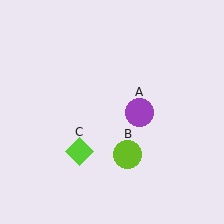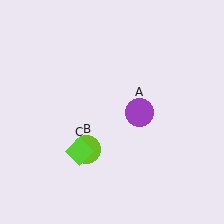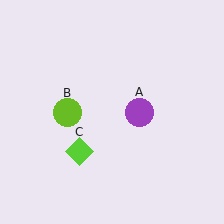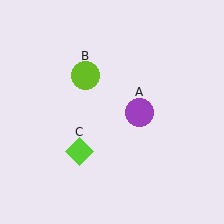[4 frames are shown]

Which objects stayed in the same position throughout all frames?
Purple circle (object A) and lime diamond (object C) remained stationary.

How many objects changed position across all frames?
1 object changed position: lime circle (object B).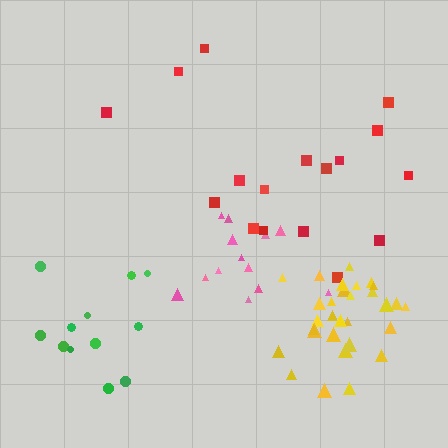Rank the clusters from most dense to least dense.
yellow, pink, green, red.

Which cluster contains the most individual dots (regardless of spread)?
Yellow (30).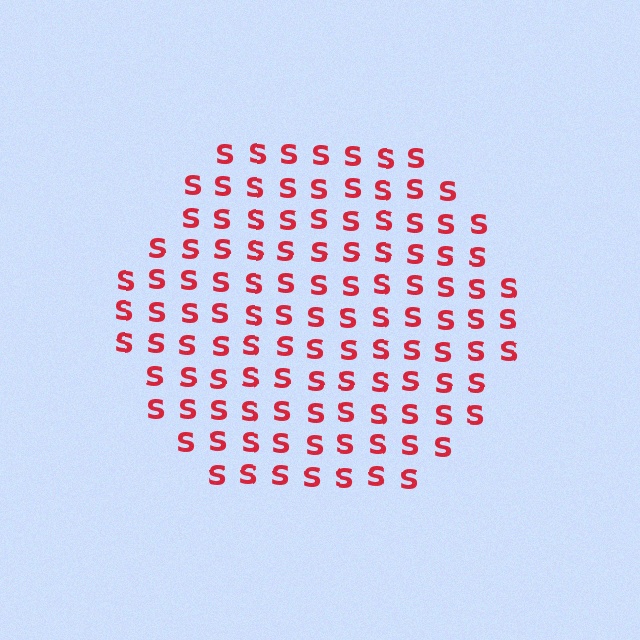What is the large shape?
The large shape is a hexagon.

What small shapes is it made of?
It is made of small letter S's.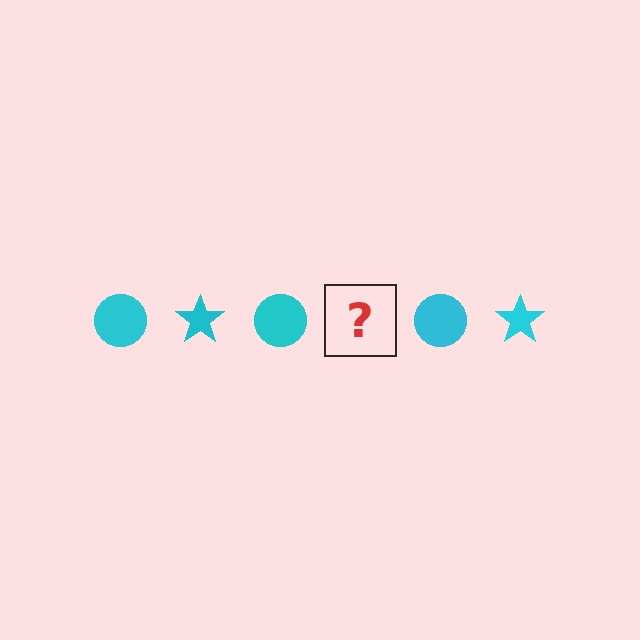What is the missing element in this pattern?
The missing element is a cyan star.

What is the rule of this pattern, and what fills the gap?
The rule is that the pattern cycles through circle, star shapes in cyan. The gap should be filled with a cyan star.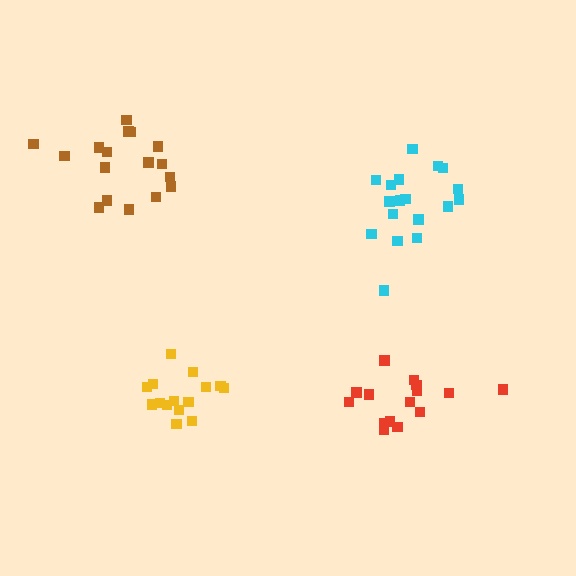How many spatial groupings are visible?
There are 4 spatial groupings.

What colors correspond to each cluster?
The clusters are colored: brown, yellow, cyan, red.